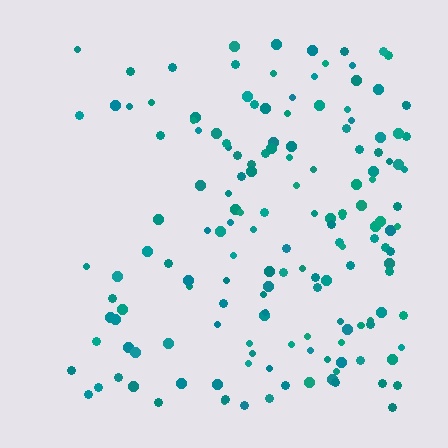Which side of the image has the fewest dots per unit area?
The left.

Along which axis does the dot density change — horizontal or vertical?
Horizontal.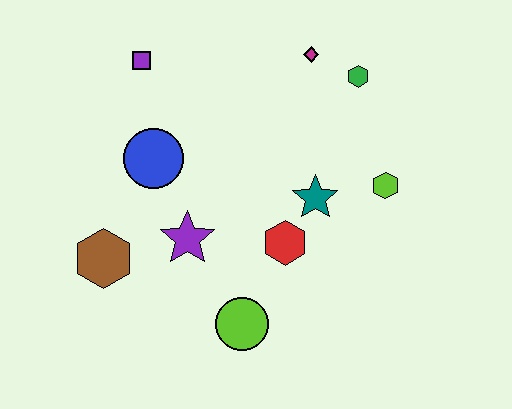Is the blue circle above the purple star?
Yes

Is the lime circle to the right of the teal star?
No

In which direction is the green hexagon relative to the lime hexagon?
The green hexagon is above the lime hexagon.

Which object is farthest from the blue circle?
The lime hexagon is farthest from the blue circle.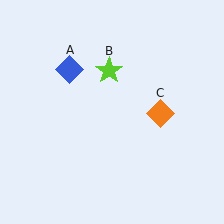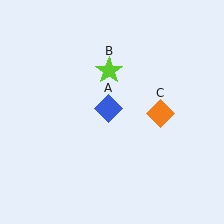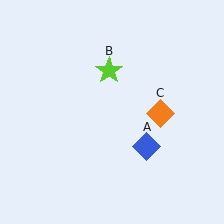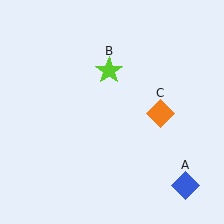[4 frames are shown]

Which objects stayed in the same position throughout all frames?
Lime star (object B) and orange diamond (object C) remained stationary.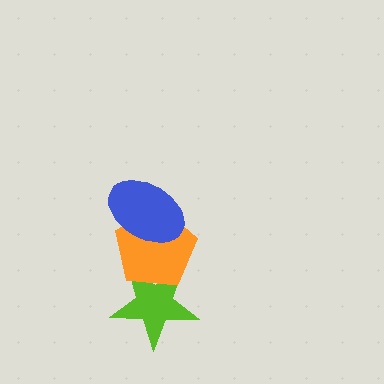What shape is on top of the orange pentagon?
The blue ellipse is on top of the orange pentagon.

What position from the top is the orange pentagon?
The orange pentagon is 2nd from the top.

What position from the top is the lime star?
The lime star is 3rd from the top.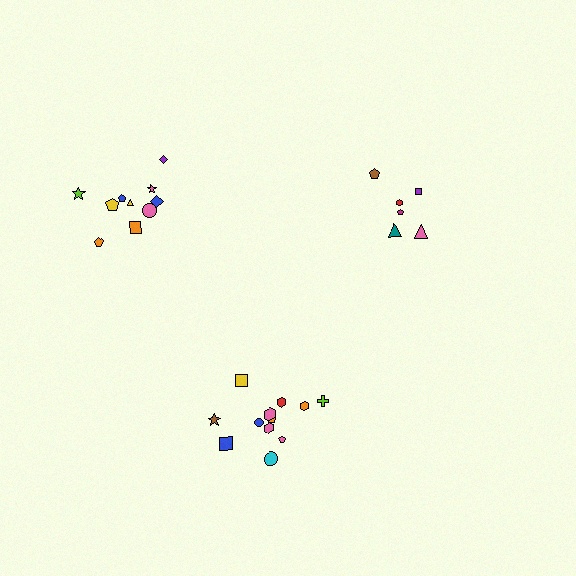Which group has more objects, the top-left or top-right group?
The top-left group.